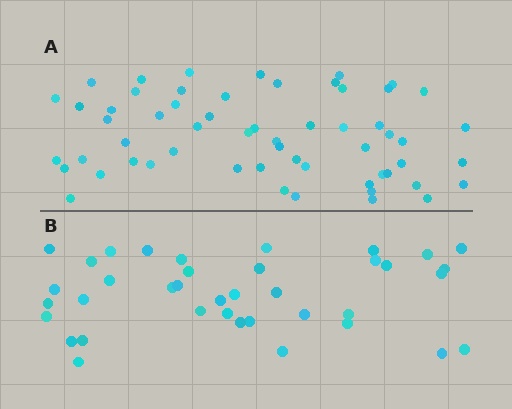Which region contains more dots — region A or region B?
Region A (the top region) has more dots.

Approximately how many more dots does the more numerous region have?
Region A has approximately 20 more dots than region B.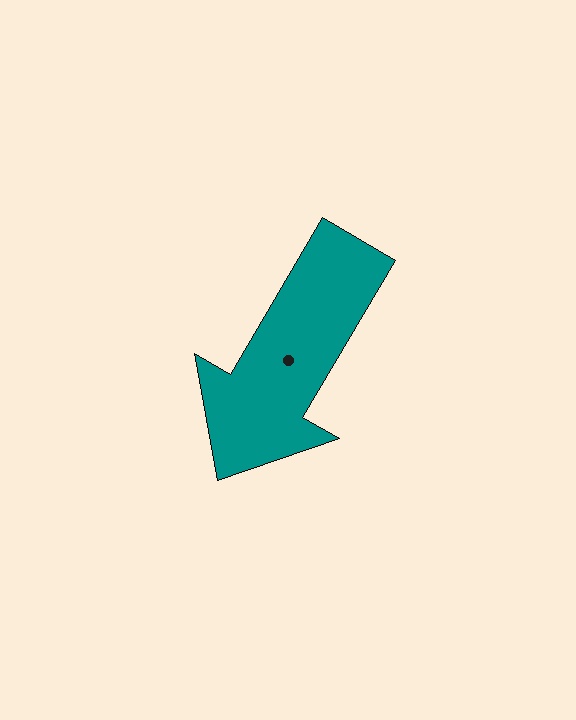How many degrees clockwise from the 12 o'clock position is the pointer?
Approximately 210 degrees.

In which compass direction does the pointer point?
Southwest.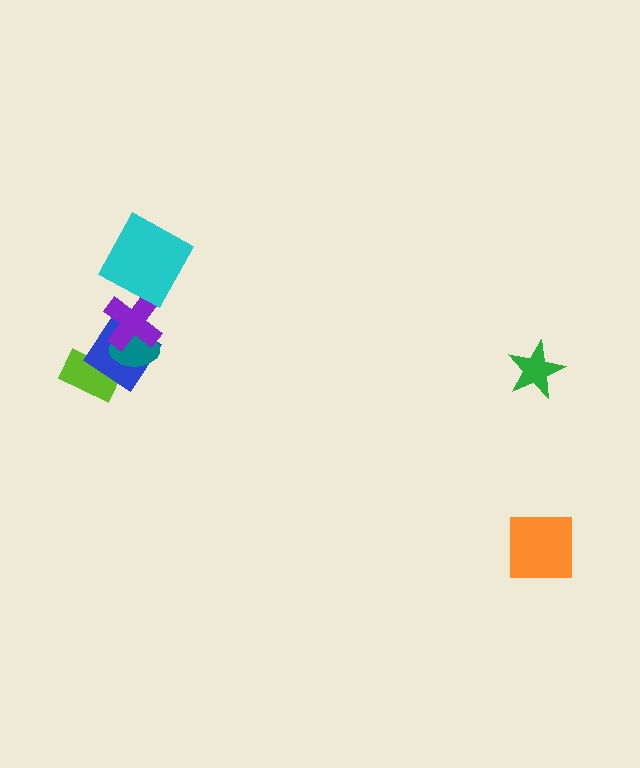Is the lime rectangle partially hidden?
Yes, it is partially covered by another shape.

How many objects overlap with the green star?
0 objects overlap with the green star.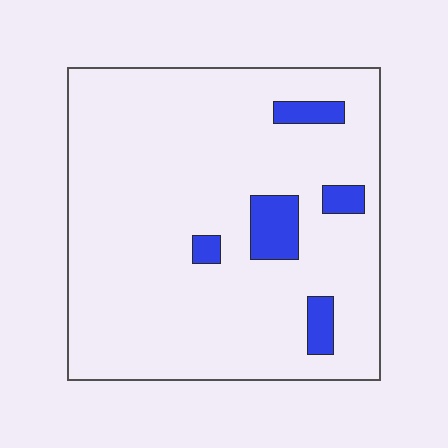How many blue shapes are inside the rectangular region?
5.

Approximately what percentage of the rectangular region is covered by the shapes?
Approximately 10%.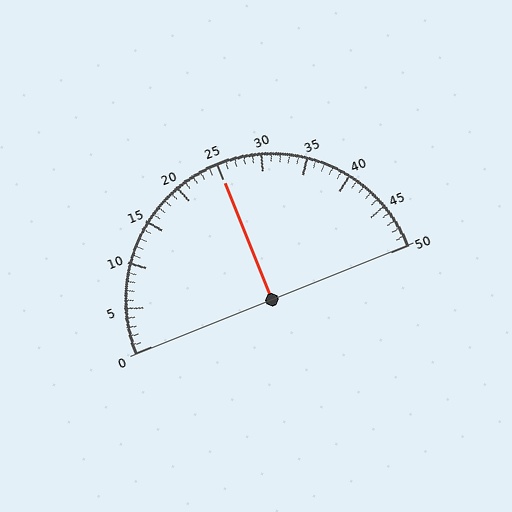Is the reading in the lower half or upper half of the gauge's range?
The reading is in the upper half of the range (0 to 50).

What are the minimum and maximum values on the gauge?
The gauge ranges from 0 to 50.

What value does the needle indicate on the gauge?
The needle indicates approximately 25.